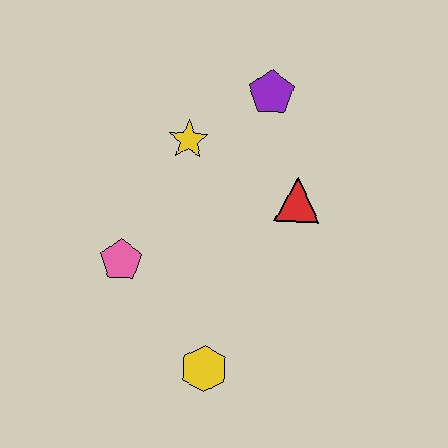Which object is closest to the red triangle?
The purple pentagon is closest to the red triangle.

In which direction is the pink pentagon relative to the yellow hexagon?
The pink pentagon is above the yellow hexagon.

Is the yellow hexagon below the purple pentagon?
Yes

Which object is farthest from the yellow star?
The yellow hexagon is farthest from the yellow star.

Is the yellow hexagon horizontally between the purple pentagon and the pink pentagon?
Yes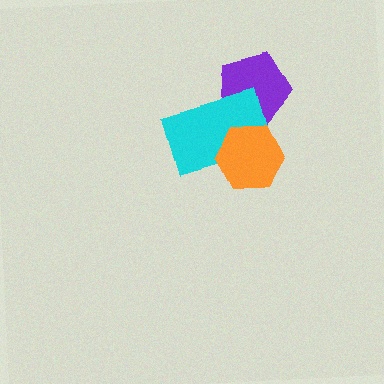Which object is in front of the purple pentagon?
The cyan rectangle is in front of the purple pentagon.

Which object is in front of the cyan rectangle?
The orange hexagon is in front of the cyan rectangle.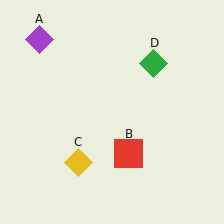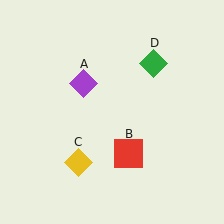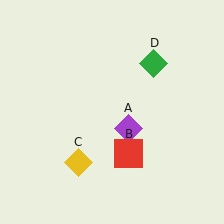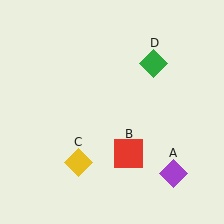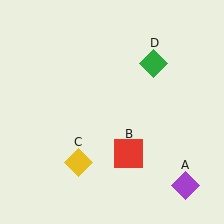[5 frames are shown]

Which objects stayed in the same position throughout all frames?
Red square (object B) and yellow diamond (object C) and green diamond (object D) remained stationary.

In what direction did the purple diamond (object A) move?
The purple diamond (object A) moved down and to the right.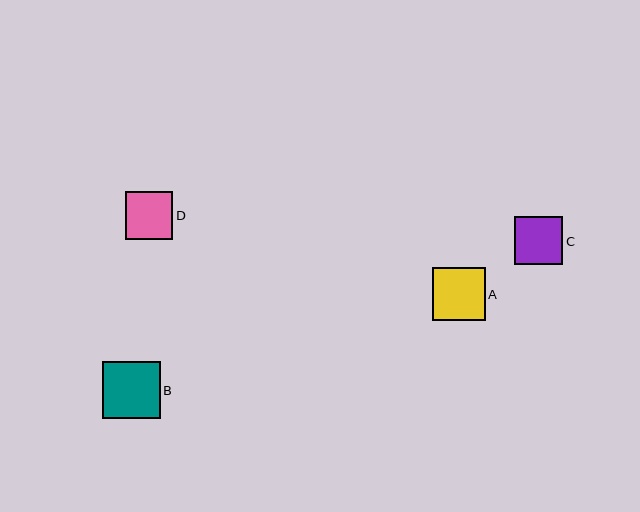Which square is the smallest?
Square D is the smallest with a size of approximately 48 pixels.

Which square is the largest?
Square B is the largest with a size of approximately 58 pixels.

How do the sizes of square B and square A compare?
Square B and square A are approximately the same size.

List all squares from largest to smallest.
From largest to smallest: B, A, C, D.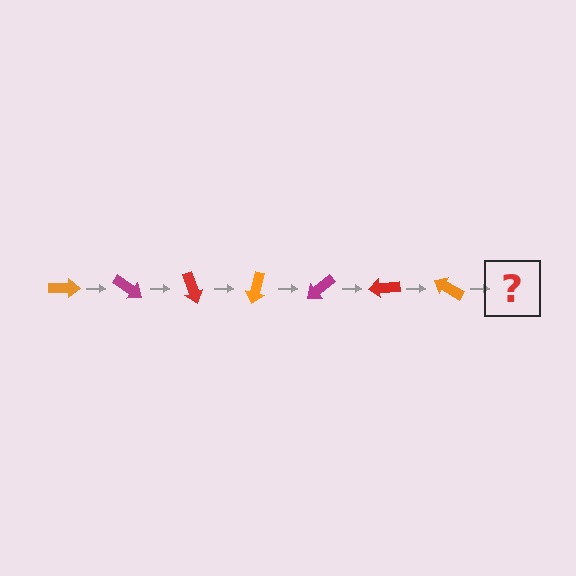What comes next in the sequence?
The next element should be a magenta arrow, rotated 245 degrees from the start.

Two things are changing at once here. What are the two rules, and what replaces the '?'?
The two rules are that it rotates 35 degrees each step and the color cycles through orange, magenta, and red. The '?' should be a magenta arrow, rotated 245 degrees from the start.